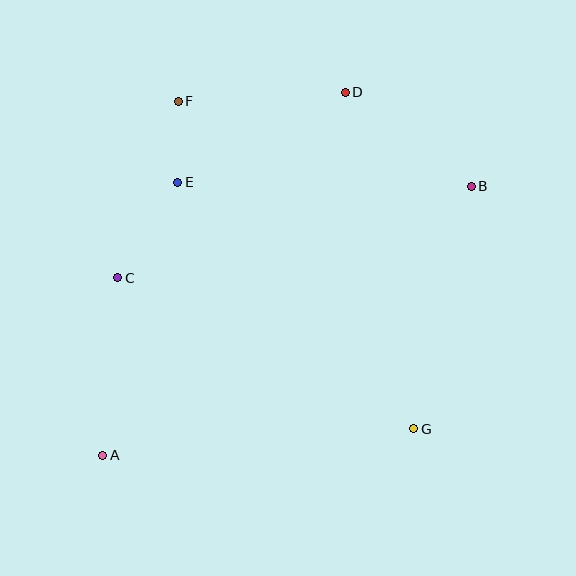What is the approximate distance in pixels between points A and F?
The distance between A and F is approximately 362 pixels.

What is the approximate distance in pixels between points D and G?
The distance between D and G is approximately 344 pixels.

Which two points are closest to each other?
Points E and F are closest to each other.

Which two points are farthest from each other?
Points A and B are farthest from each other.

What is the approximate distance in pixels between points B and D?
The distance between B and D is approximately 157 pixels.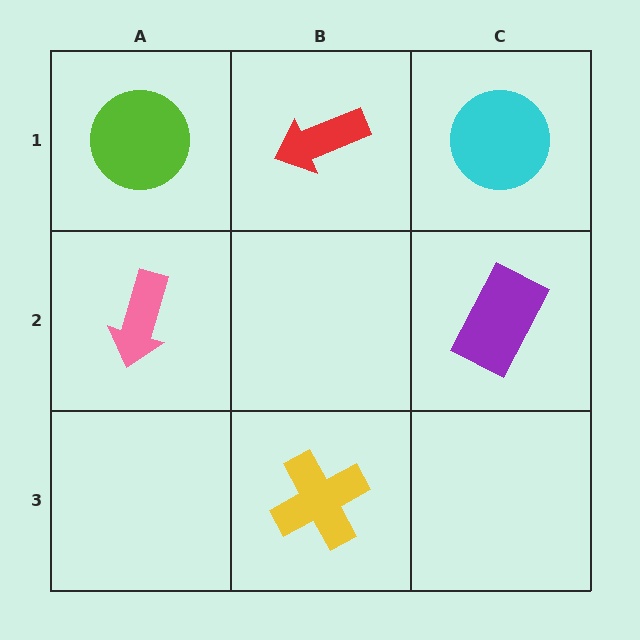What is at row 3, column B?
A yellow cross.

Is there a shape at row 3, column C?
No, that cell is empty.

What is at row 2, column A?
A pink arrow.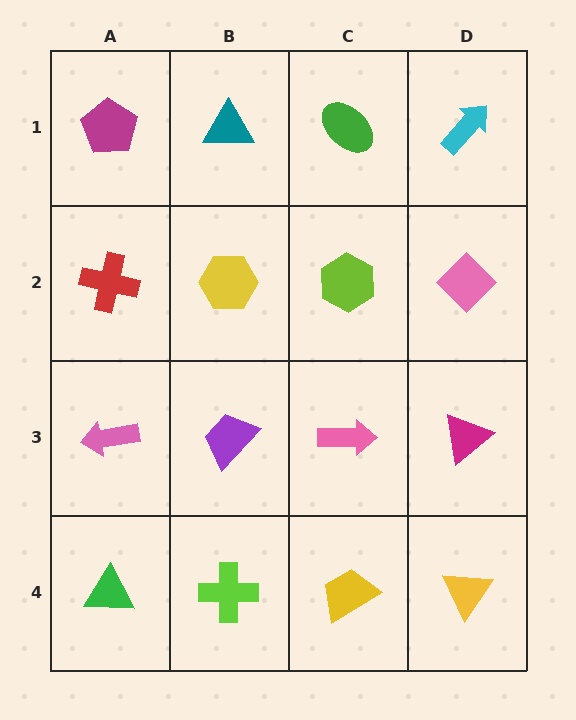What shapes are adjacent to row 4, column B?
A purple trapezoid (row 3, column B), a green triangle (row 4, column A), a yellow trapezoid (row 4, column C).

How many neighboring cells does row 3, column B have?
4.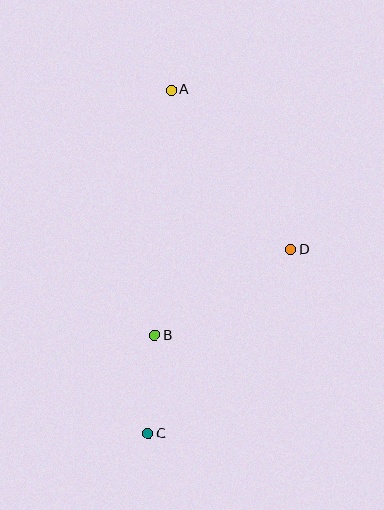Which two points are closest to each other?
Points B and C are closest to each other.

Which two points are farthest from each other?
Points A and C are farthest from each other.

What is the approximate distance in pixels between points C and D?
The distance between C and D is approximately 233 pixels.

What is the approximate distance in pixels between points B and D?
The distance between B and D is approximately 161 pixels.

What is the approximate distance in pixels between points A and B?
The distance between A and B is approximately 246 pixels.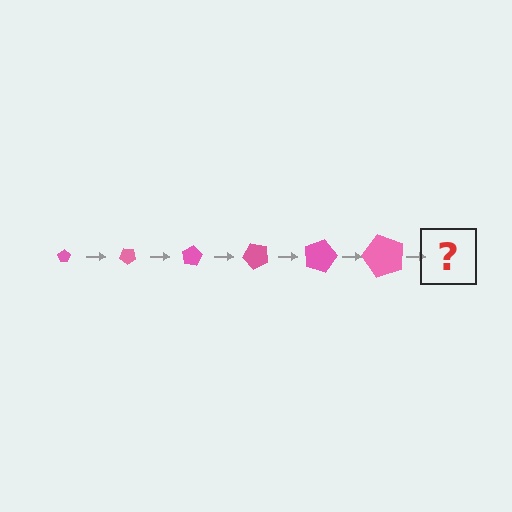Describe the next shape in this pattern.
It should be a pentagon, larger than the previous one and rotated 240 degrees from the start.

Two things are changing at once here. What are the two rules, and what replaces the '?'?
The two rules are that the pentagon grows larger each step and it rotates 40 degrees each step. The '?' should be a pentagon, larger than the previous one and rotated 240 degrees from the start.